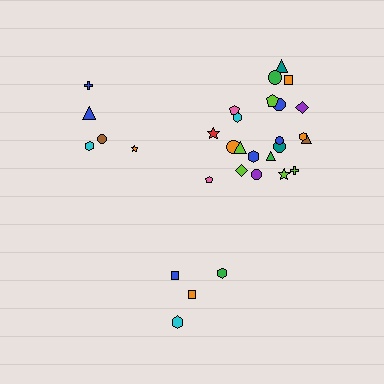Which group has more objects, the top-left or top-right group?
The top-right group.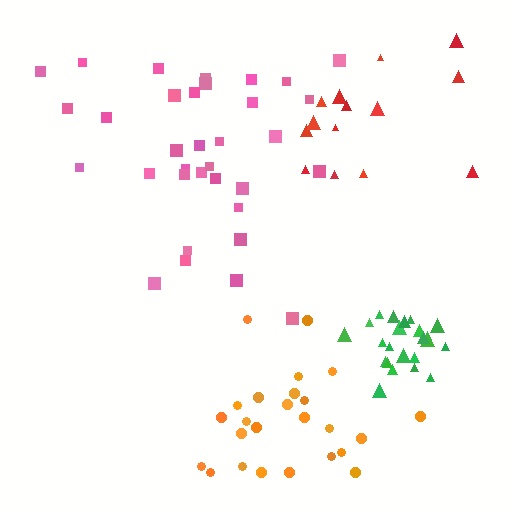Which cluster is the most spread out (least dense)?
Red.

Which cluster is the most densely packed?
Green.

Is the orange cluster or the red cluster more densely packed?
Orange.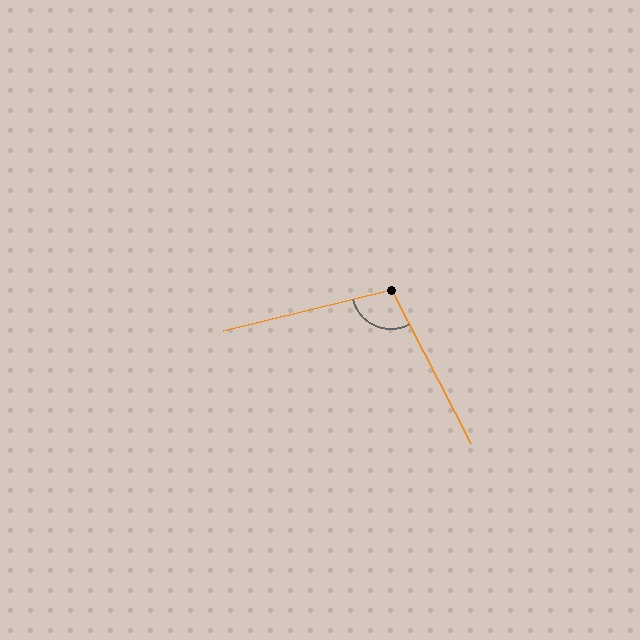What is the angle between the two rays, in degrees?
Approximately 104 degrees.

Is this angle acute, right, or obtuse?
It is obtuse.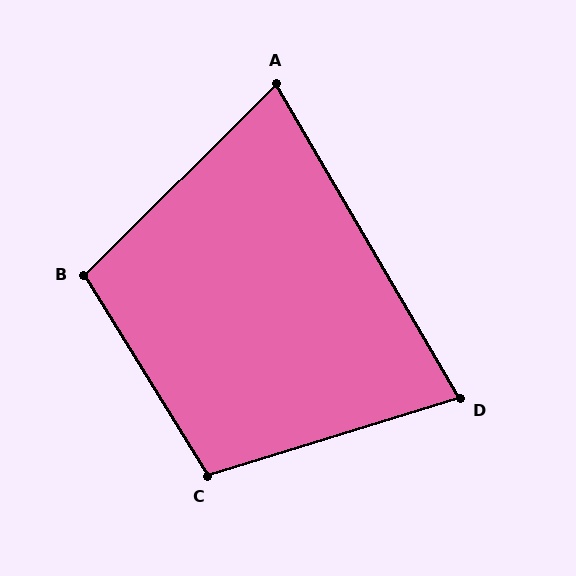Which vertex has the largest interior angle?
C, at approximately 105 degrees.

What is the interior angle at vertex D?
Approximately 77 degrees (acute).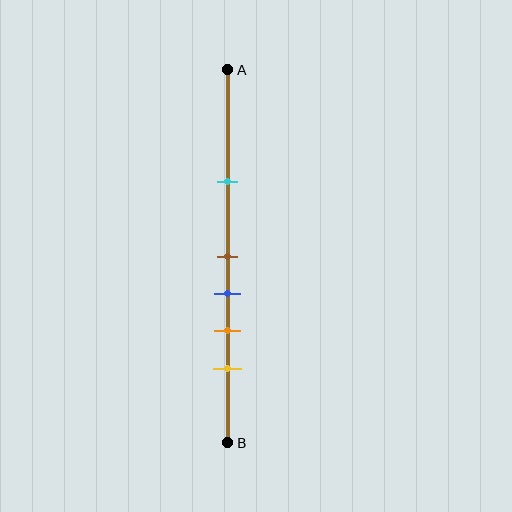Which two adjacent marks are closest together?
The brown and blue marks are the closest adjacent pair.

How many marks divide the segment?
There are 5 marks dividing the segment.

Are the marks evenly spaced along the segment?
No, the marks are not evenly spaced.